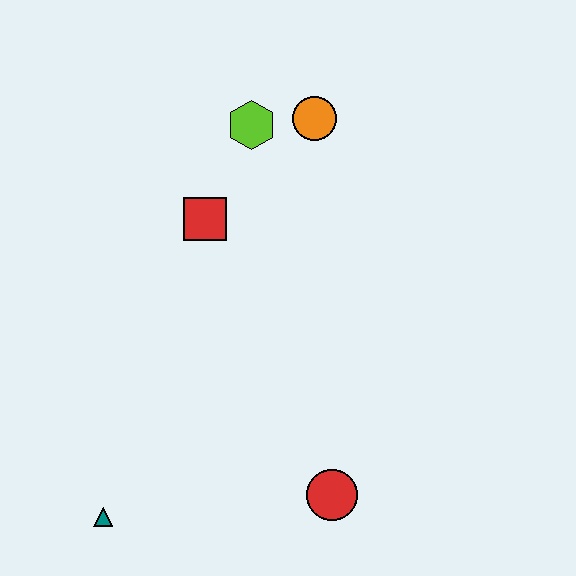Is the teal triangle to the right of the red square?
No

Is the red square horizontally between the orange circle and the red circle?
No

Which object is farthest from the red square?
The teal triangle is farthest from the red square.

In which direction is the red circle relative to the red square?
The red circle is below the red square.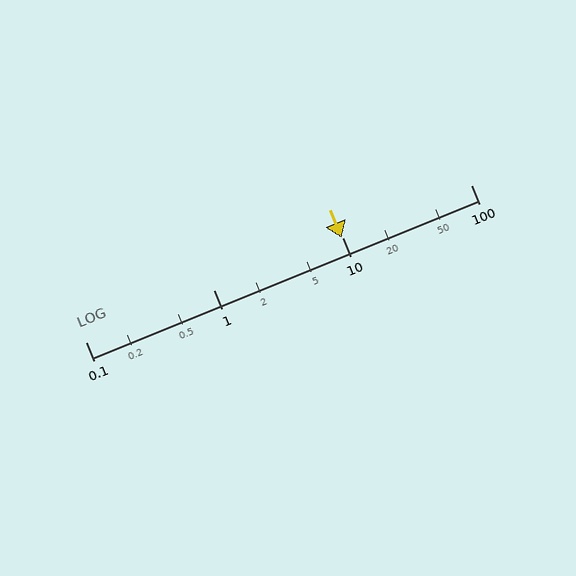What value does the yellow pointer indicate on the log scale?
The pointer indicates approximately 9.9.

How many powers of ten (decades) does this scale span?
The scale spans 3 decades, from 0.1 to 100.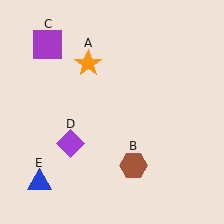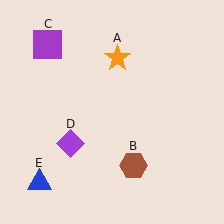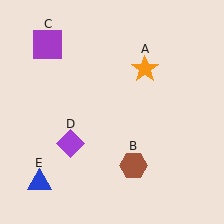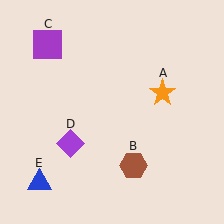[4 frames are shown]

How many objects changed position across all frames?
1 object changed position: orange star (object A).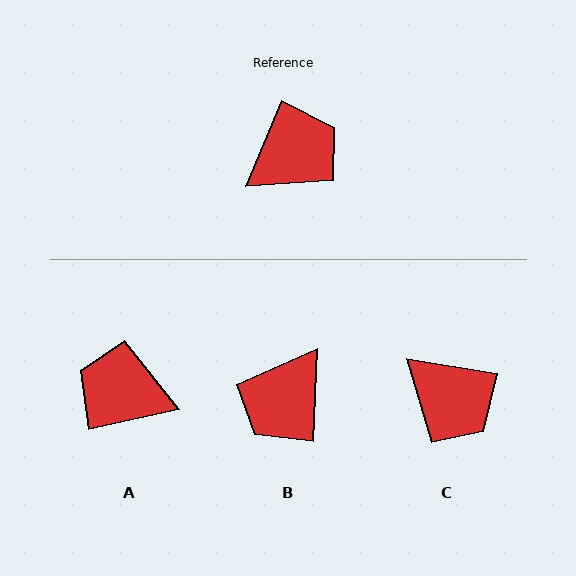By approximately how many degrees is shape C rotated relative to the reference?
Approximately 77 degrees clockwise.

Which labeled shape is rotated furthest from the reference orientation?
B, about 160 degrees away.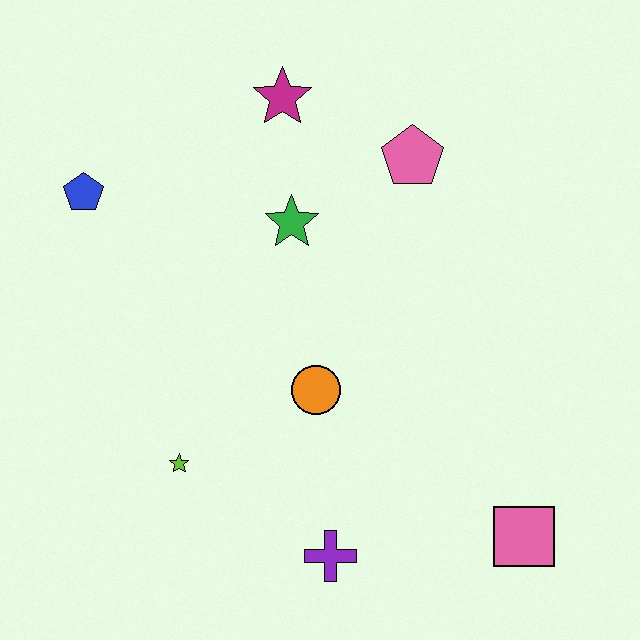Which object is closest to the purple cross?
The orange circle is closest to the purple cross.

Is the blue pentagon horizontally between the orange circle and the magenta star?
No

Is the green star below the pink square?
No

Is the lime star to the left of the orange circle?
Yes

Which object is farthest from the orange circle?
The blue pentagon is farthest from the orange circle.